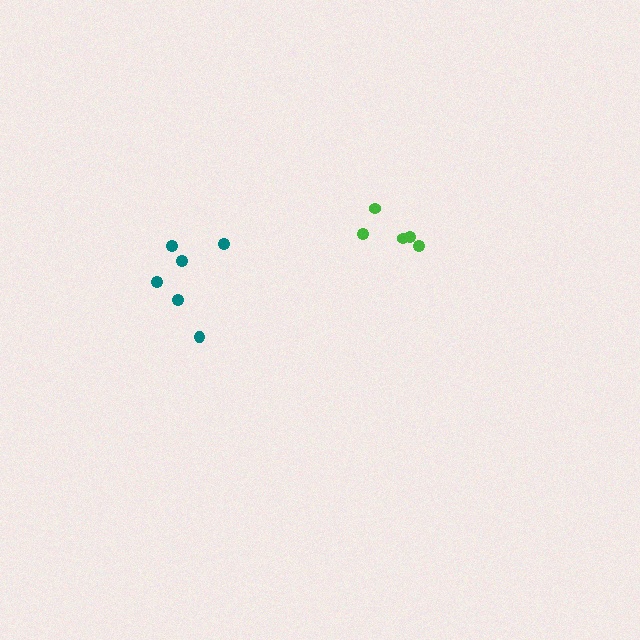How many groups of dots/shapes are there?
There are 2 groups.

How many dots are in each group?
Group 1: 6 dots, Group 2: 5 dots (11 total).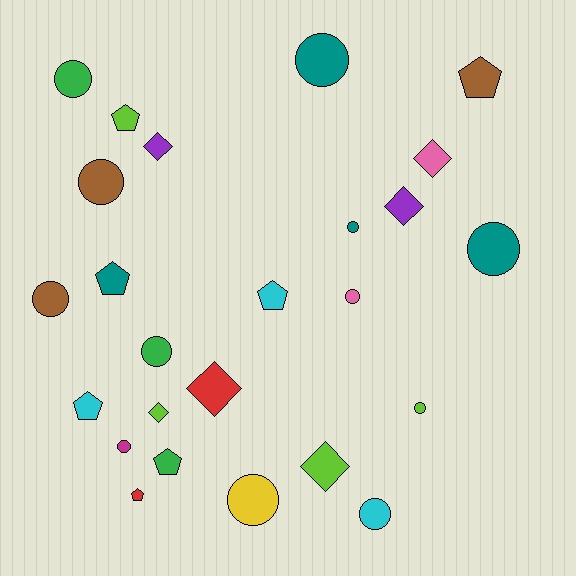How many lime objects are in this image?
There are 4 lime objects.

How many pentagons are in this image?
There are 7 pentagons.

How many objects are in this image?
There are 25 objects.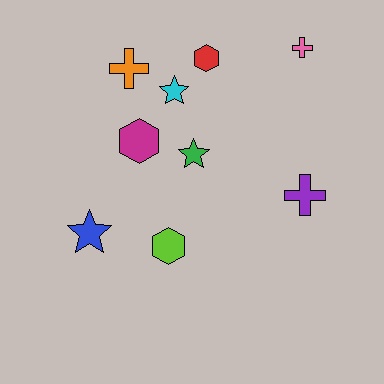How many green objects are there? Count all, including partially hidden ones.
There is 1 green object.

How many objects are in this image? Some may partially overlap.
There are 9 objects.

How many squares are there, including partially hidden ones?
There are no squares.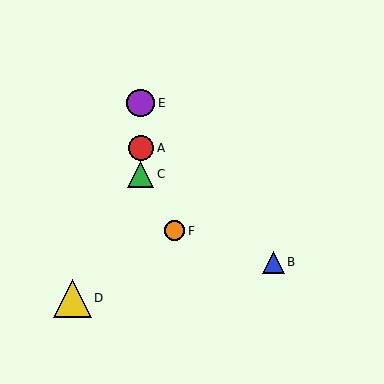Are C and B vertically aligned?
No, C is at x≈141 and B is at x≈273.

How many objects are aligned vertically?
3 objects (A, C, E) are aligned vertically.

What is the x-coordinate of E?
Object E is at x≈141.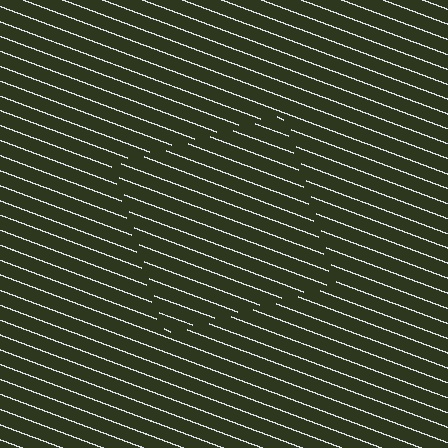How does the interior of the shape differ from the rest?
The interior of the shape contains the same grating, shifted by half a period — the contour is defined by the phase discontinuity where line-ends from the inner and outer gratings abut.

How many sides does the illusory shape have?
4 sides — the line-ends trace a square.